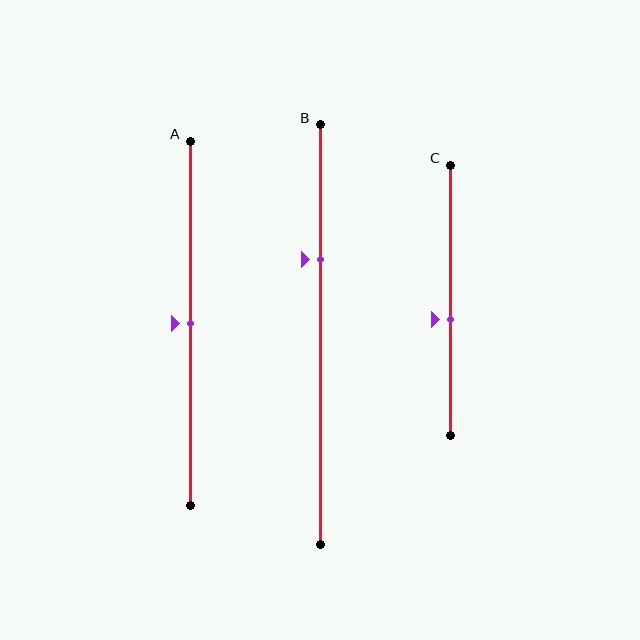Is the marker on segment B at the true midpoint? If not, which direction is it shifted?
No, the marker on segment B is shifted upward by about 18% of the segment length.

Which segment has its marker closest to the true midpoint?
Segment A has its marker closest to the true midpoint.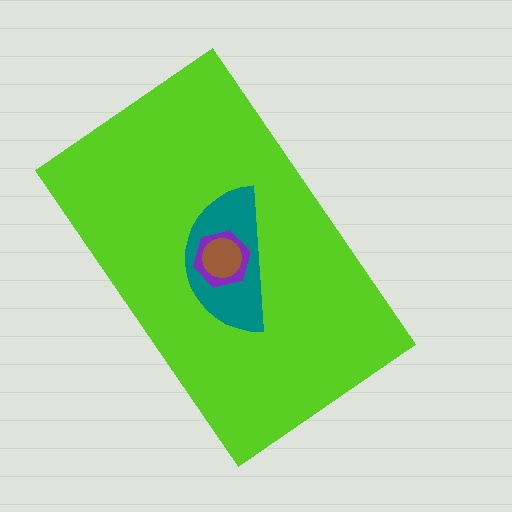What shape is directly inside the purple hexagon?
The brown circle.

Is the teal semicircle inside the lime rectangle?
Yes.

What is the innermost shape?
The brown circle.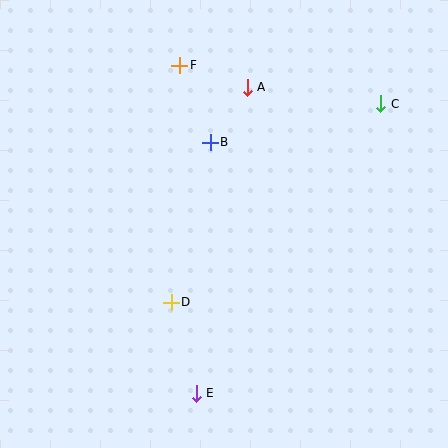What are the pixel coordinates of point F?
Point F is at (180, 65).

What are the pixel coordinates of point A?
Point A is at (247, 87).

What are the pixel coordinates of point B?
Point B is at (210, 142).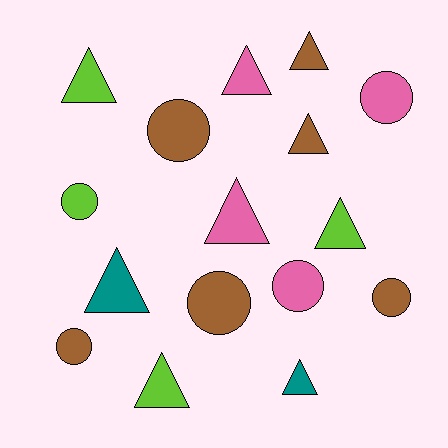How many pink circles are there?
There are 2 pink circles.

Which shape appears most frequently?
Triangle, with 9 objects.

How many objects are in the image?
There are 16 objects.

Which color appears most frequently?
Brown, with 6 objects.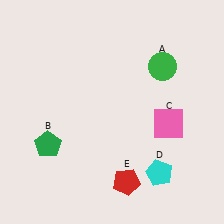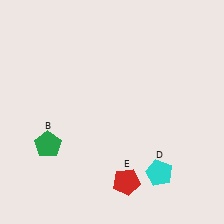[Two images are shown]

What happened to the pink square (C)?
The pink square (C) was removed in Image 2. It was in the bottom-right area of Image 1.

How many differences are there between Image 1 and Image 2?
There are 2 differences between the two images.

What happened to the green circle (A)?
The green circle (A) was removed in Image 2. It was in the top-right area of Image 1.